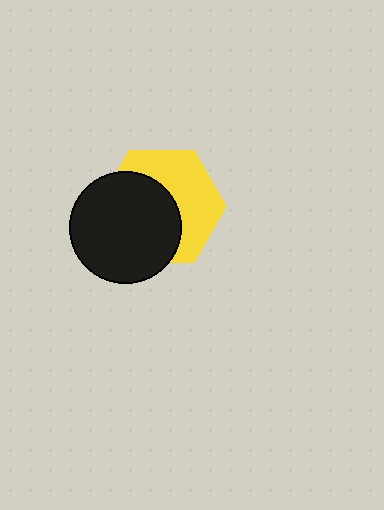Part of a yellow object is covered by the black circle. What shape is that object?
It is a hexagon.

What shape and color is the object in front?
The object in front is a black circle.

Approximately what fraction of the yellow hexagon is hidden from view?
Roughly 52% of the yellow hexagon is hidden behind the black circle.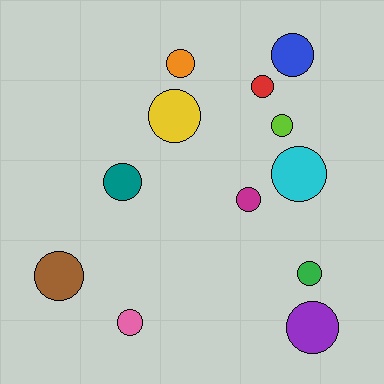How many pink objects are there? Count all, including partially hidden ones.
There is 1 pink object.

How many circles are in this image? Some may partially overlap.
There are 12 circles.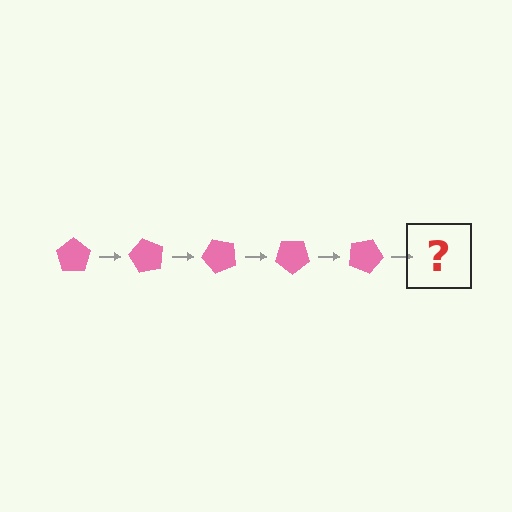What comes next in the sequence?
The next element should be a pink pentagon rotated 300 degrees.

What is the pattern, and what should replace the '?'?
The pattern is that the pentagon rotates 60 degrees each step. The '?' should be a pink pentagon rotated 300 degrees.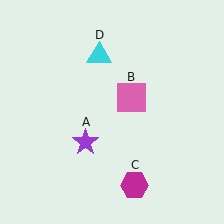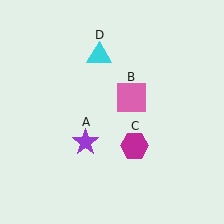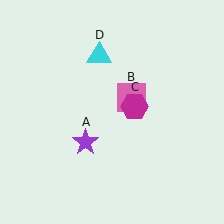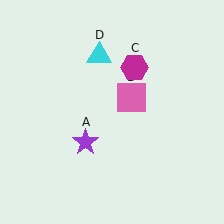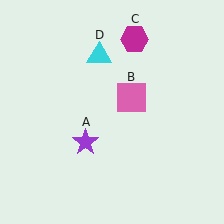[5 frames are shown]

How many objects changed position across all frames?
1 object changed position: magenta hexagon (object C).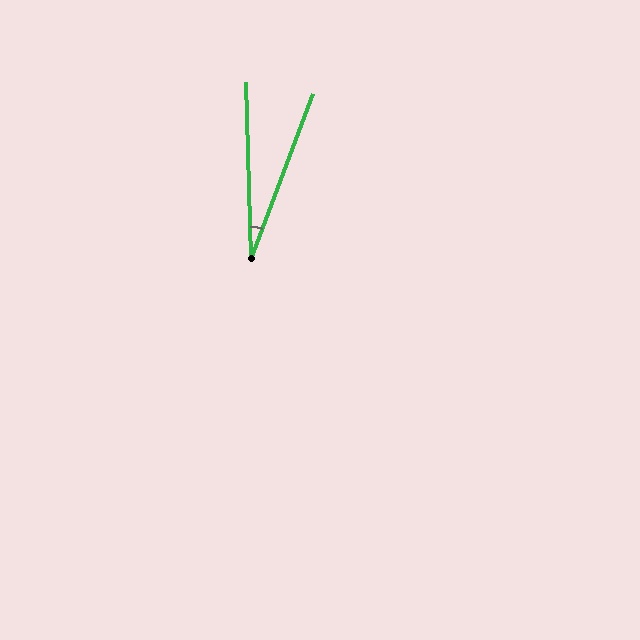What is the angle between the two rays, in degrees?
Approximately 22 degrees.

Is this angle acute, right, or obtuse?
It is acute.